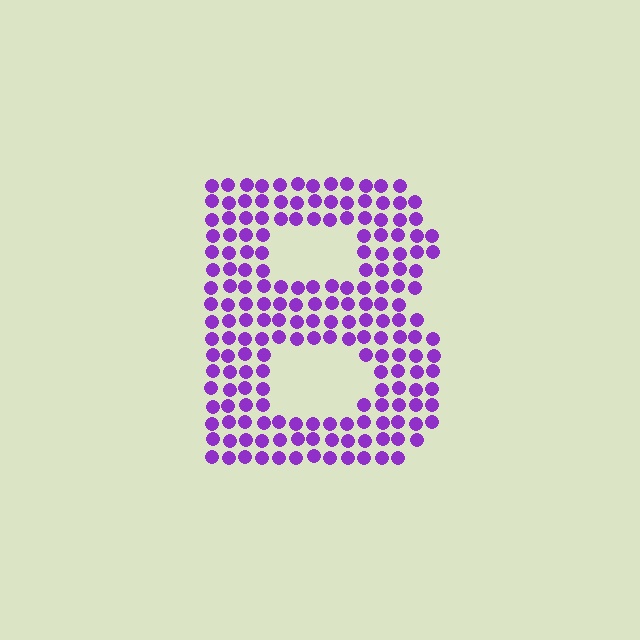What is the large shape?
The large shape is the letter B.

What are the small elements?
The small elements are circles.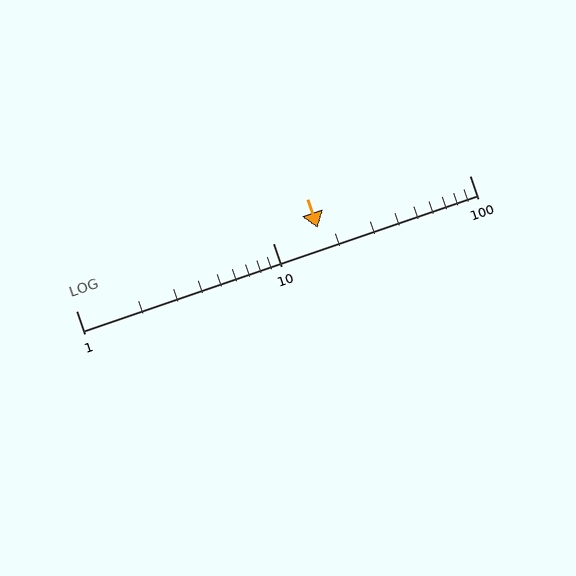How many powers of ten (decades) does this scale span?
The scale spans 2 decades, from 1 to 100.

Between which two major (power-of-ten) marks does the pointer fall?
The pointer is between 10 and 100.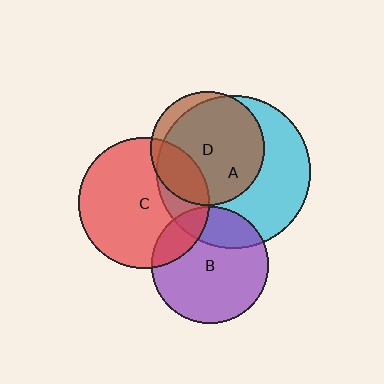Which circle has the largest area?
Circle A (cyan).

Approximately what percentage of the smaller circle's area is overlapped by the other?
Approximately 25%.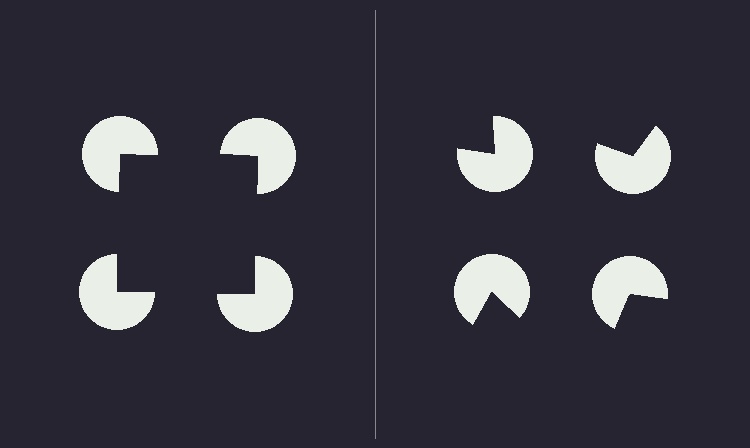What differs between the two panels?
The pac-man discs are positioned identically on both sides; only the wedge orientations differ. On the left they align to a square; on the right they are misaligned.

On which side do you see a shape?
An illusory square appears on the left side. On the right side the wedge cuts are rotated, so no coherent shape forms.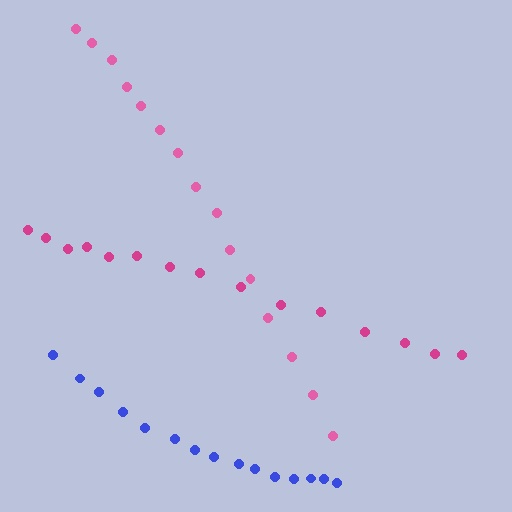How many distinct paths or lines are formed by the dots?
There are 3 distinct paths.